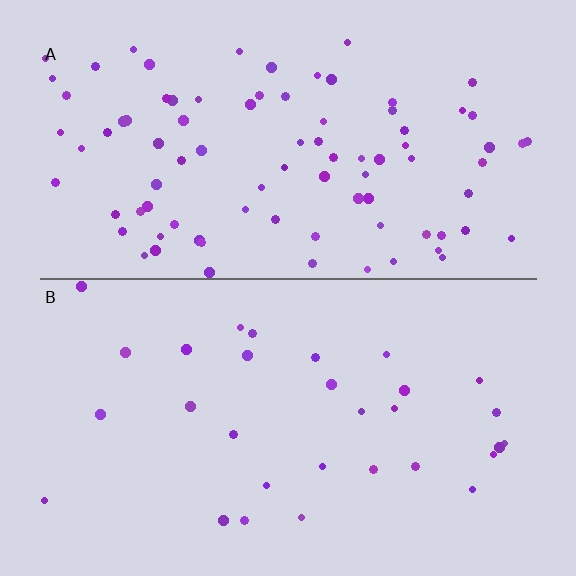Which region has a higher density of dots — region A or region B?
A (the top).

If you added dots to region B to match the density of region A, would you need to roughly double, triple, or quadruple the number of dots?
Approximately triple.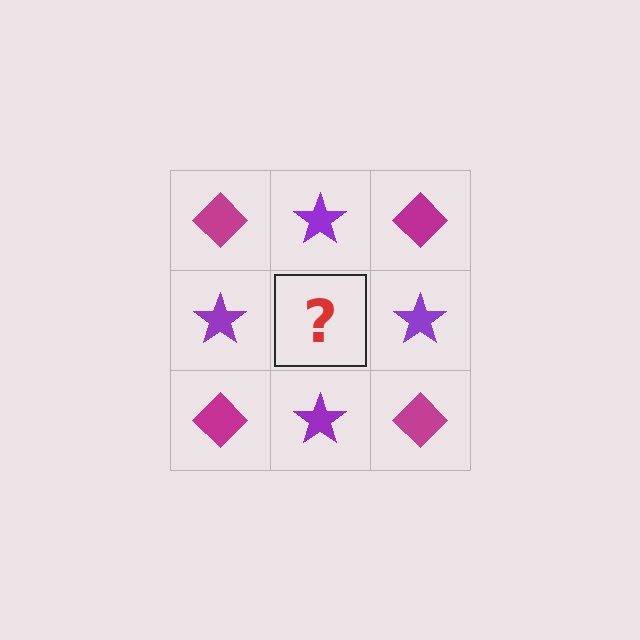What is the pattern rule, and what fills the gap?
The rule is that it alternates magenta diamond and purple star in a checkerboard pattern. The gap should be filled with a magenta diamond.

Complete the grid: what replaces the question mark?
The question mark should be replaced with a magenta diamond.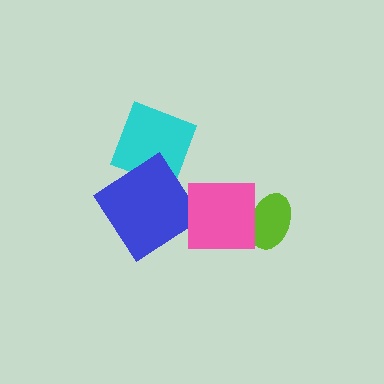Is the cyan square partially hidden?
Yes, it is partially covered by another shape.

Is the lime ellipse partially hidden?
Yes, it is partially covered by another shape.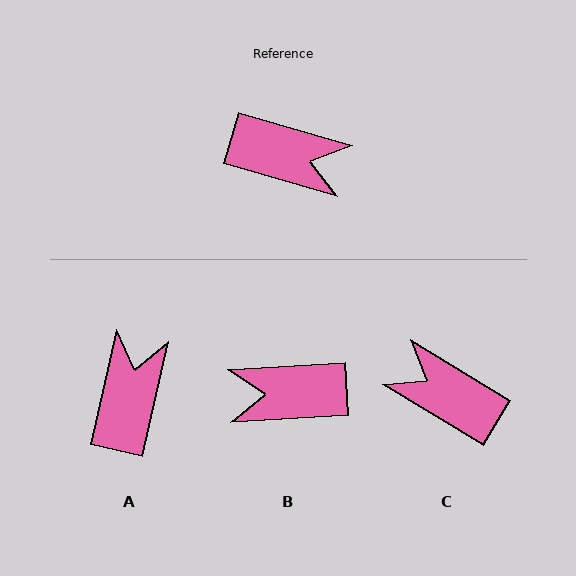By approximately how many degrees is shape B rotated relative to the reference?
Approximately 160 degrees clockwise.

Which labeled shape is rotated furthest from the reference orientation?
C, about 165 degrees away.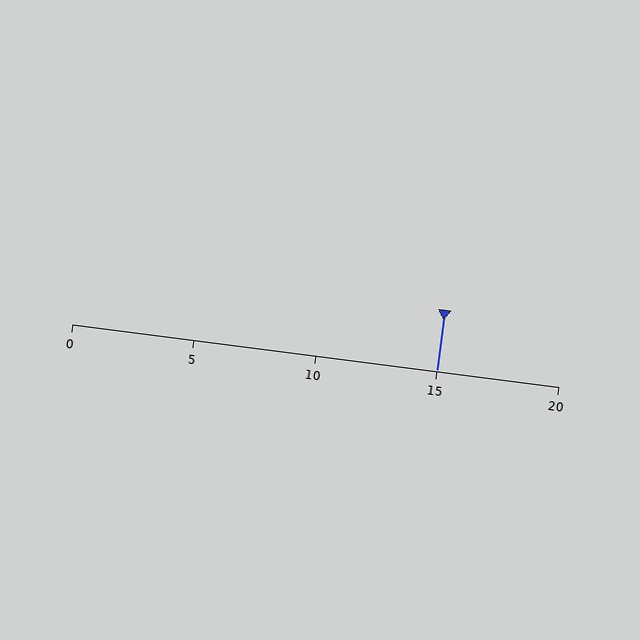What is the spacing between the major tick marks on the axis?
The major ticks are spaced 5 apart.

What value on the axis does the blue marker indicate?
The marker indicates approximately 15.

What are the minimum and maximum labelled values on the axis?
The axis runs from 0 to 20.